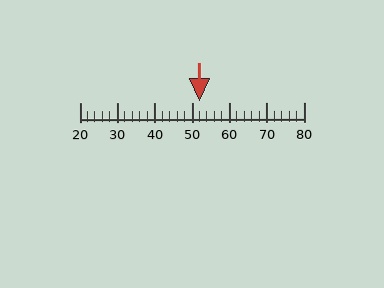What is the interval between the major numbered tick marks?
The major tick marks are spaced 10 units apart.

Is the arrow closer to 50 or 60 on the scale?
The arrow is closer to 50.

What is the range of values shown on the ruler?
The ruler shows values from 20 to 80.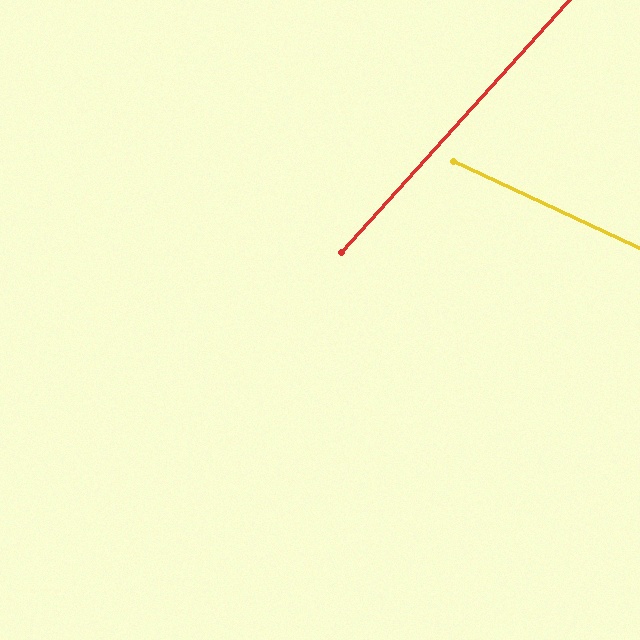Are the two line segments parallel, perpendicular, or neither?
Neither parallel nor perpendicular — they differ by about 73°.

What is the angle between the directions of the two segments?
Approximately 73 degrees.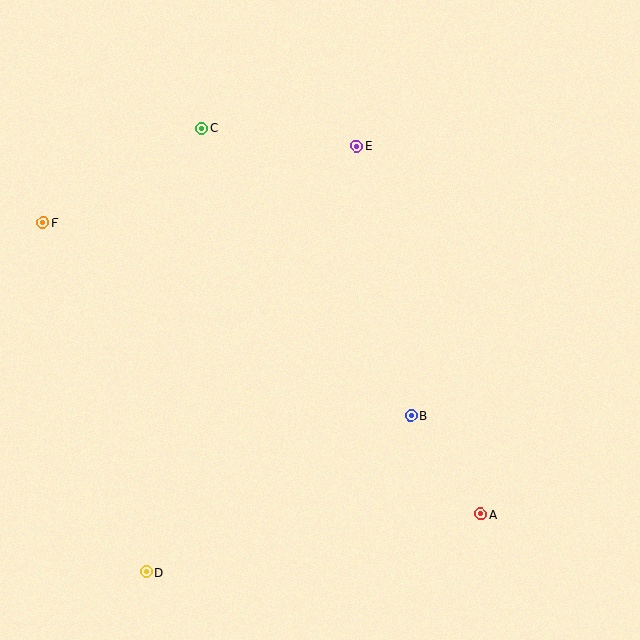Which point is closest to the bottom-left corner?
Point D is closest to the bottom-left corner.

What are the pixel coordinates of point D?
Point D is at (146, 572).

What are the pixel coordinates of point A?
Point A is at (481, 514).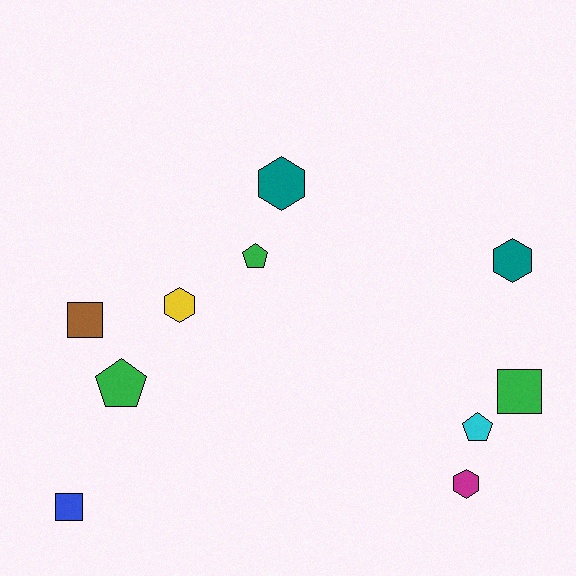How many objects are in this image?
There are 10 objects.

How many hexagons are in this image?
There are 4 hexagons.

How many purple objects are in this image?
There are no purple objects.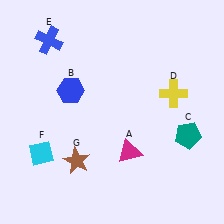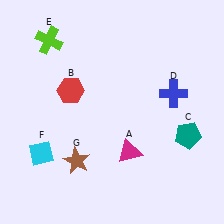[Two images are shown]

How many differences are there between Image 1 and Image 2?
There are 3 differences between the two images.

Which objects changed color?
B changed from blue to red. D changed from yellow to blue. E changed from blue to lime.